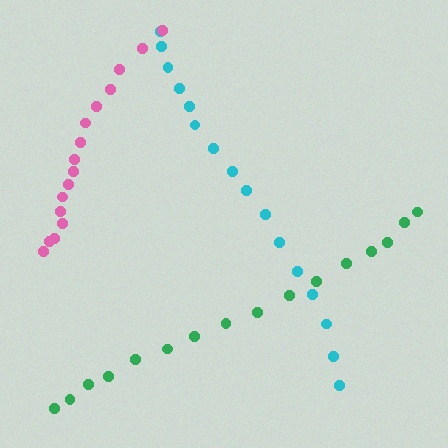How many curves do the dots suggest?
There are 3 distinct paths.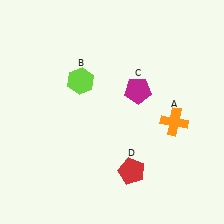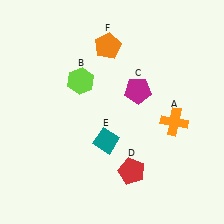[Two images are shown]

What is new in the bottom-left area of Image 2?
A teal diamond (E) was added in the bottom-left area of Image 2.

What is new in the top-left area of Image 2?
An orange pentagon (F) was added in the top-left area of Image 2.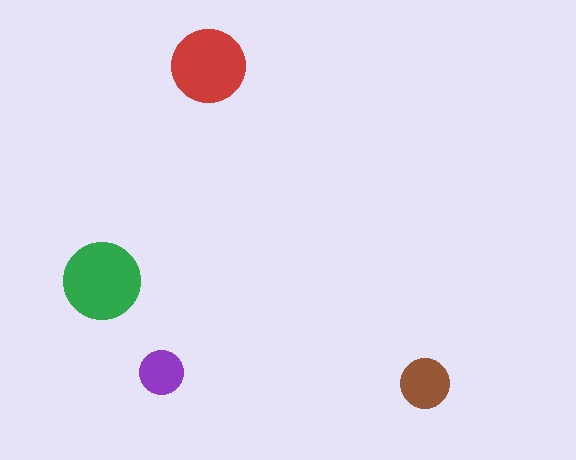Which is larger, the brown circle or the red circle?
The red one.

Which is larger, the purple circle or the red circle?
The red one.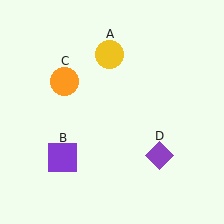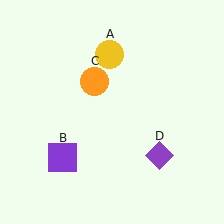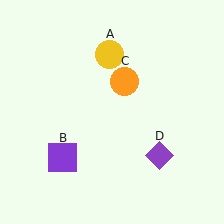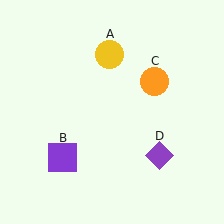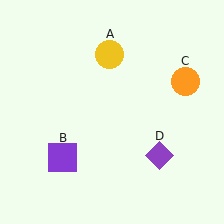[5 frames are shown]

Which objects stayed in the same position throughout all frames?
Yellow circle (object A) and purple square (object B) and purple diamond (object D) remained stationary.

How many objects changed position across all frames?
1 object changed position: orange circle (object C).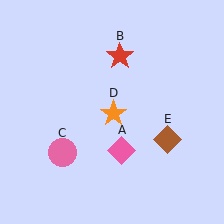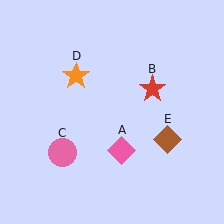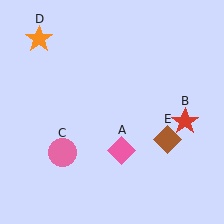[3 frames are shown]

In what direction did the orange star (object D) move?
The orange star (object D) moved up and to the left.